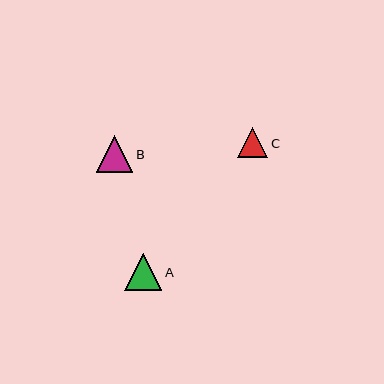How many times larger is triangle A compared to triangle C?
Triangle A is approximately 1.2 times the size of triangle C.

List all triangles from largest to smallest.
From largest to smallest: A, B, C.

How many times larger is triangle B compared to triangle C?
Triangle B is approximately 1.2 times the size of triangle C.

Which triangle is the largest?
Triangle A is the largest with a size of approximately 37 pixels.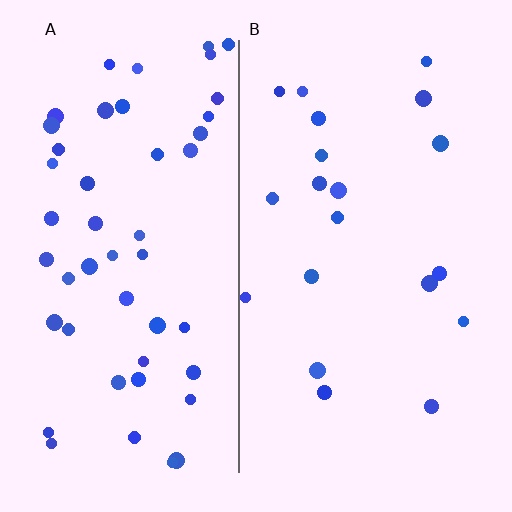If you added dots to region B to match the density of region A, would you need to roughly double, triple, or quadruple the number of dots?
Approximately double.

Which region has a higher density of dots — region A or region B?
A (the left).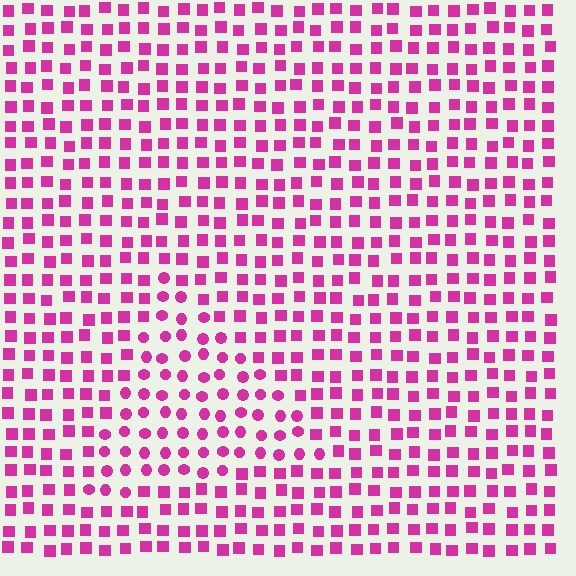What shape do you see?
I see a triangle.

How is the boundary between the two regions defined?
The boundary is defined by a change in element shape: circles inside vs. squares outside. All elements share the same color and spacing.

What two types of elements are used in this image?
The image uses circles inside the triangle region and squares outside it.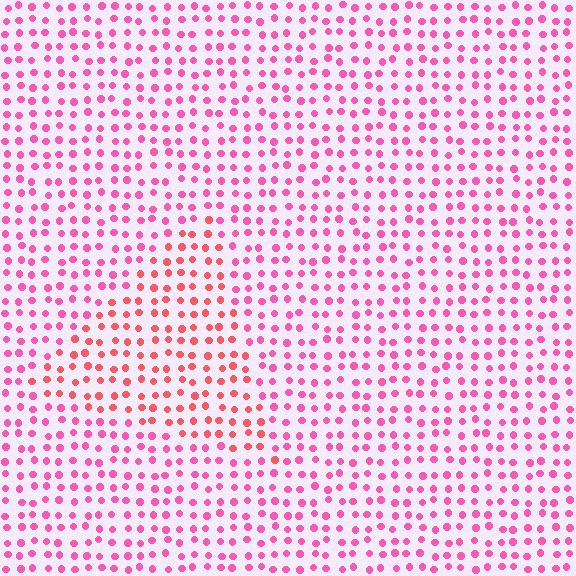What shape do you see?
I see a triangle.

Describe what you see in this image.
The image is filled with small pink elements in a uniform arrangement. A triangle-shaped region is visible where the elements are tinted to a slightly different hue, forming a subtle color boundary.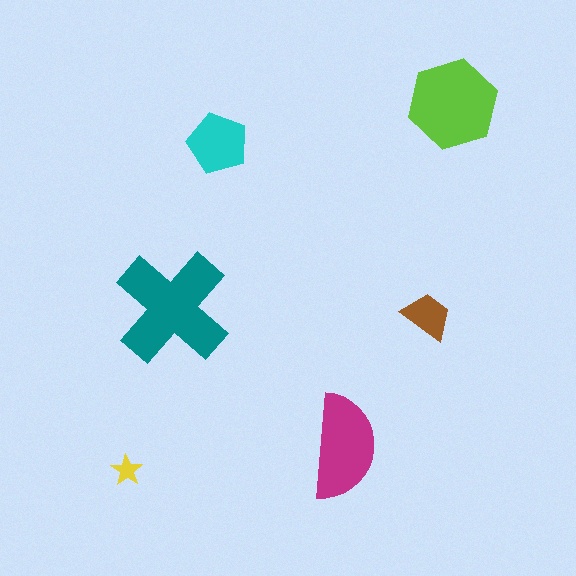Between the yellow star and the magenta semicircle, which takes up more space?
The magenta semicircle.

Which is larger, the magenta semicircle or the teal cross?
The teal cross.